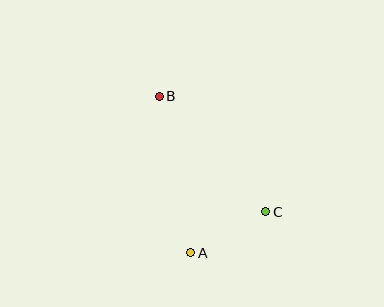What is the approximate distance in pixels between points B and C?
The distance between B and C is approximately 157 pixels.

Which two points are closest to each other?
Points A and C are closest to each other.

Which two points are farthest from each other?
Points A and B are farthest from each other.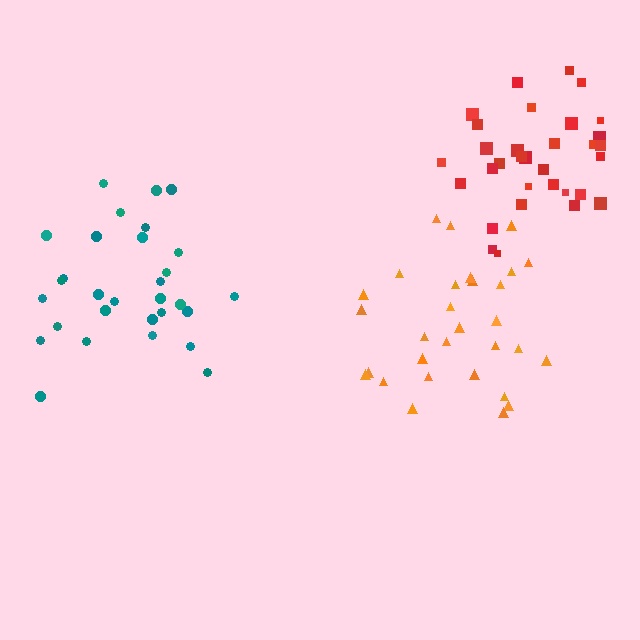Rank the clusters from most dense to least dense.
red, orange, teal.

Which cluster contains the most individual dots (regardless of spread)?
Red (33).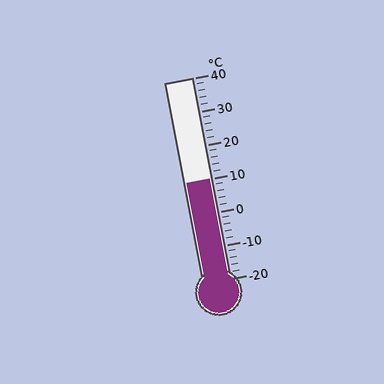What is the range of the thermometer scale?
The thermometer scale ranges from -20°C to 40°C.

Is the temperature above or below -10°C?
The temperature is above -10°C.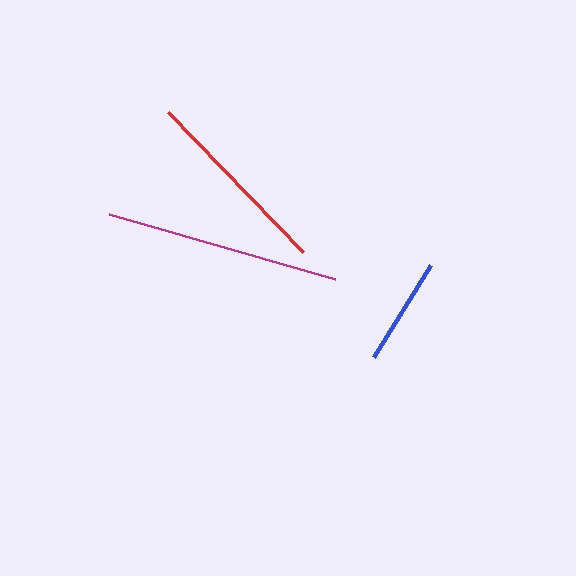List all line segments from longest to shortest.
From longest to shortest: magenta, red, blue.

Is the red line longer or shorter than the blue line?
The red line is longer than the blue line.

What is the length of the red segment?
The red segment is approximately 194 pixels long.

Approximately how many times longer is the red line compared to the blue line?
The red line is approximately 1.8 times the length of the blue line.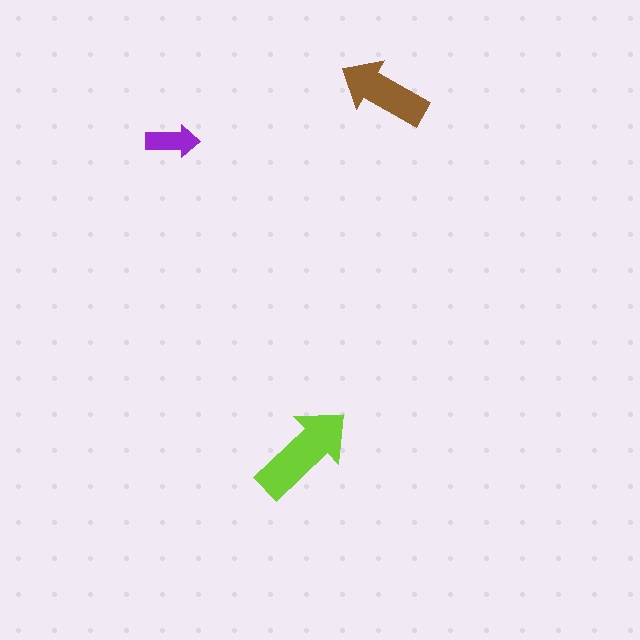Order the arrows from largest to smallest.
the lime one, the brown one, the purple one.